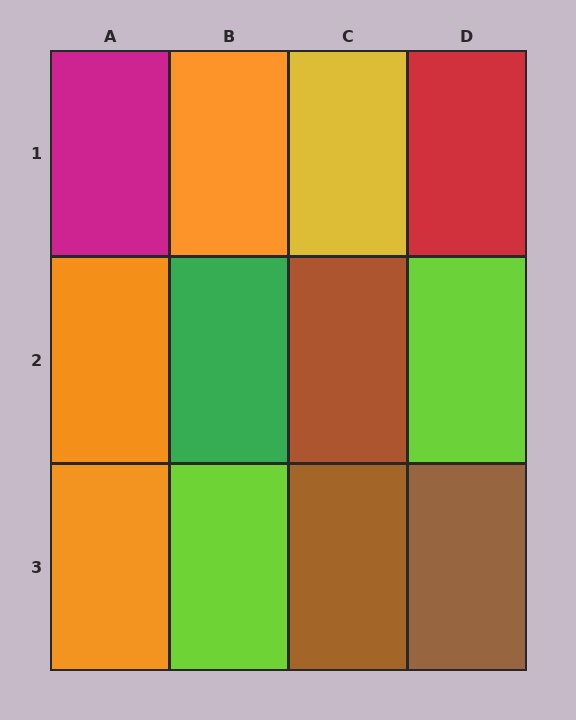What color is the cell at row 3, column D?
Brown.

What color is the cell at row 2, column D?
Lime.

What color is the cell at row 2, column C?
Brown.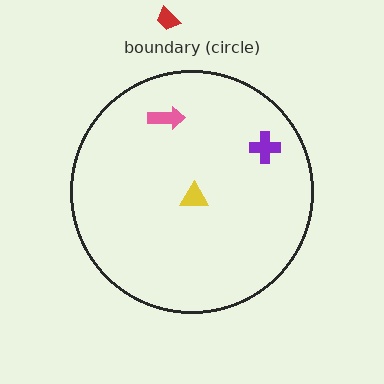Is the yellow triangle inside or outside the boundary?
Inside.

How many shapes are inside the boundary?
3 inside, 1 outside.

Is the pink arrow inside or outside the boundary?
Inside.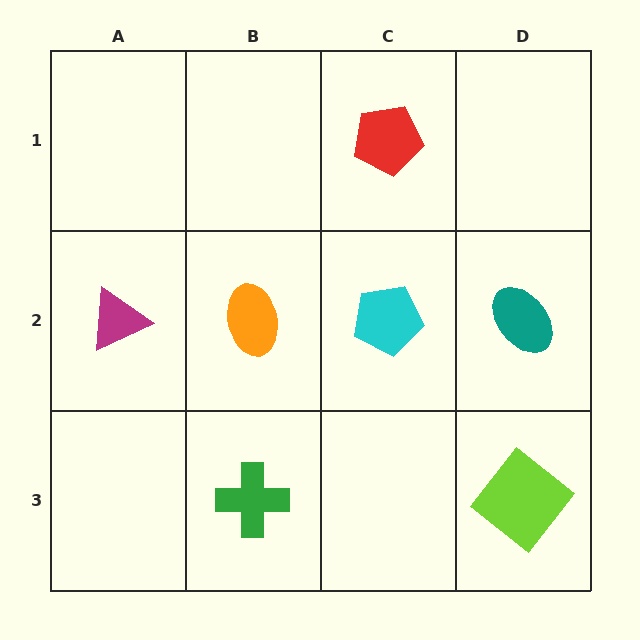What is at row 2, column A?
A magenta triangle.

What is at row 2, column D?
A teal ellipse.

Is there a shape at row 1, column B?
No, that cell is empty.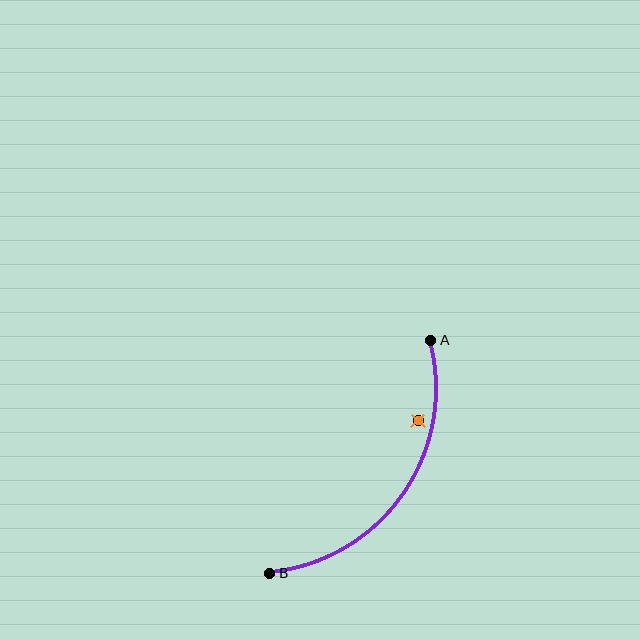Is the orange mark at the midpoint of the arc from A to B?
No — the orange mark does not lie on the arc at all. It sits slightly inside the curve.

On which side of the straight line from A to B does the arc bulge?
The arc bulges below and to the right of the straight line connecting A and B.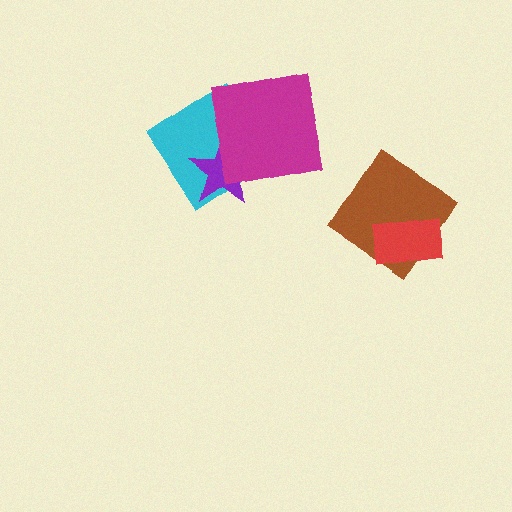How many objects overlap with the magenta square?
2 objects overlap with the magenta square.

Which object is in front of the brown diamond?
The red rectangle is in front of the brown diamond.